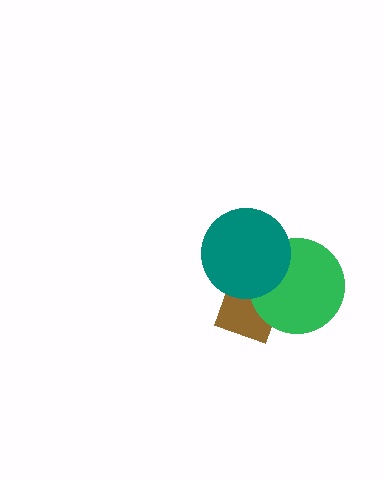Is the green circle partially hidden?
Yes, it is partially covered by another shape.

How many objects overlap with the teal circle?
2 objects overlap with the teal circle.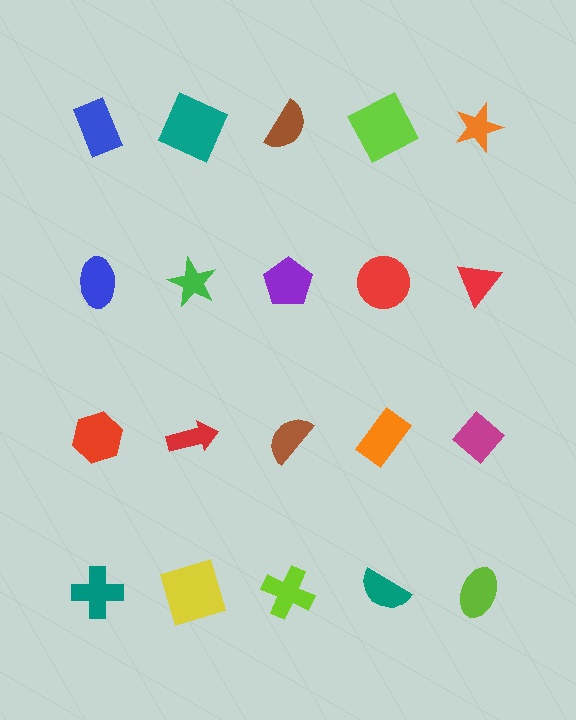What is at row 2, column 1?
A blue ellipse.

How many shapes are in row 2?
5 shapes.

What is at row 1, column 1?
A blue rectangle.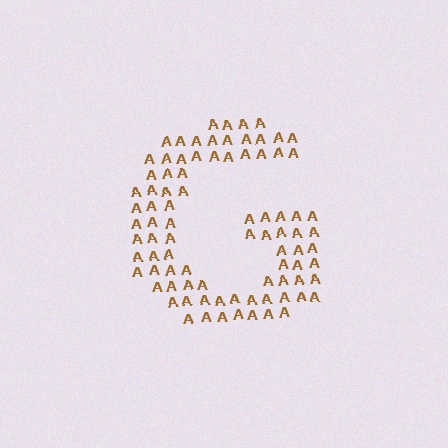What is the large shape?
The large shape is the letter G.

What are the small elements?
The small elements are letter A's.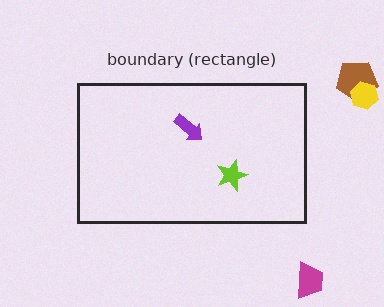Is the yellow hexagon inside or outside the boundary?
Outside.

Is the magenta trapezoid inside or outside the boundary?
Outside.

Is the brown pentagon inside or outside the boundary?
Outside.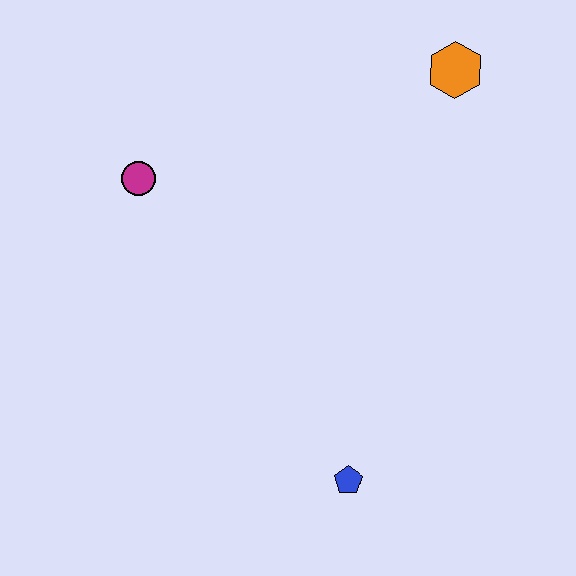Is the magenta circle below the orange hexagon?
Yes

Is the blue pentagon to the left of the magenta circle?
No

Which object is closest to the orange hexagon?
The magenta circle is closest to the orange hexagon.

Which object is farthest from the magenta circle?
The blue pentagon is farthest from the magenta circle.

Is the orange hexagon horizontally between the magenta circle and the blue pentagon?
No